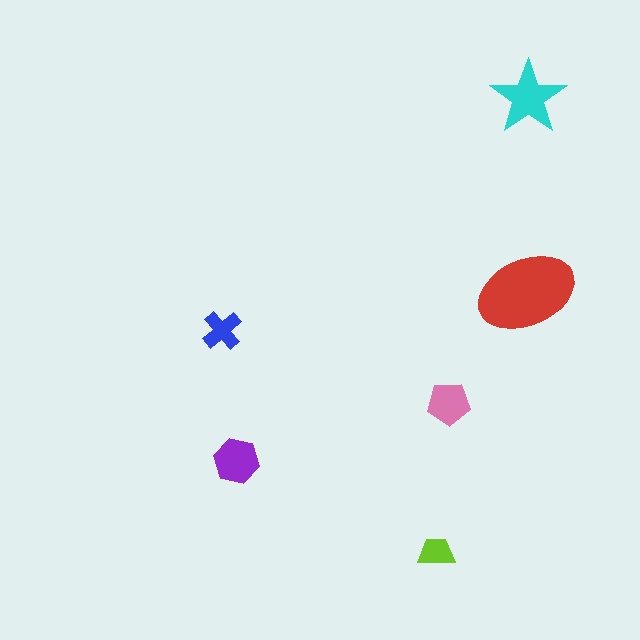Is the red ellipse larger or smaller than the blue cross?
Larger.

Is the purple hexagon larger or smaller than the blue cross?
Larger.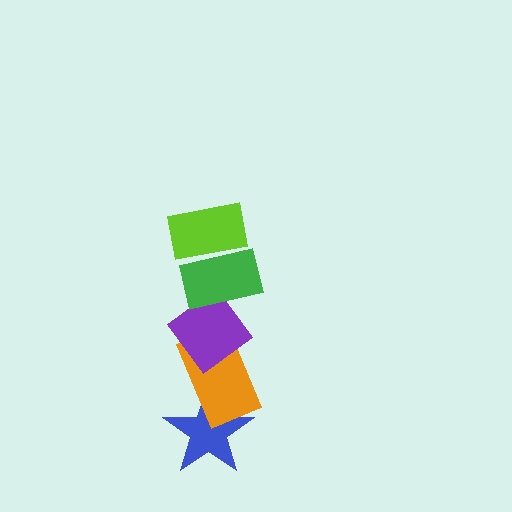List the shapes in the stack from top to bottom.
From top to bottom: the lime rectangle, the green rectangle, the purple diamond, the orange rectangle, the blue star.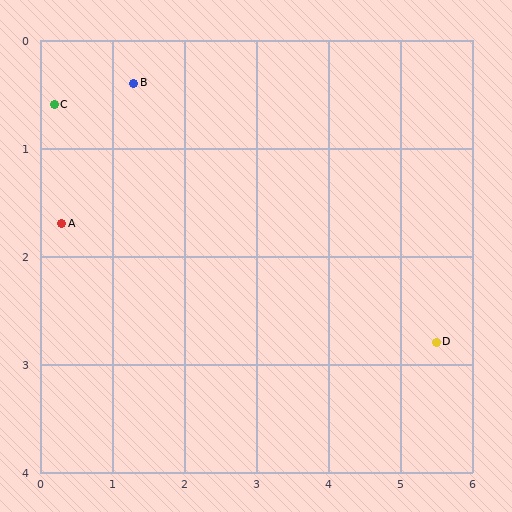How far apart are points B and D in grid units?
Points B and D are about 4.8 grid units apart.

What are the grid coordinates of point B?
Point B is at approximately (1.3, 0.4).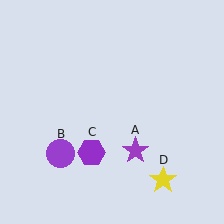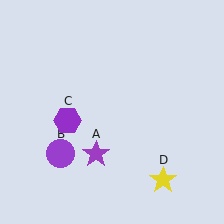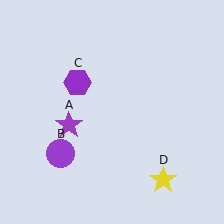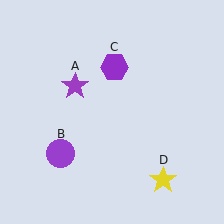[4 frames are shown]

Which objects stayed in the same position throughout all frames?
Purple circle (object B) and yellow star (object D) remained stationary.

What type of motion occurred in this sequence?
The purple star (object A), purple hexagon (object C) rotated clockwise around the center of the scene.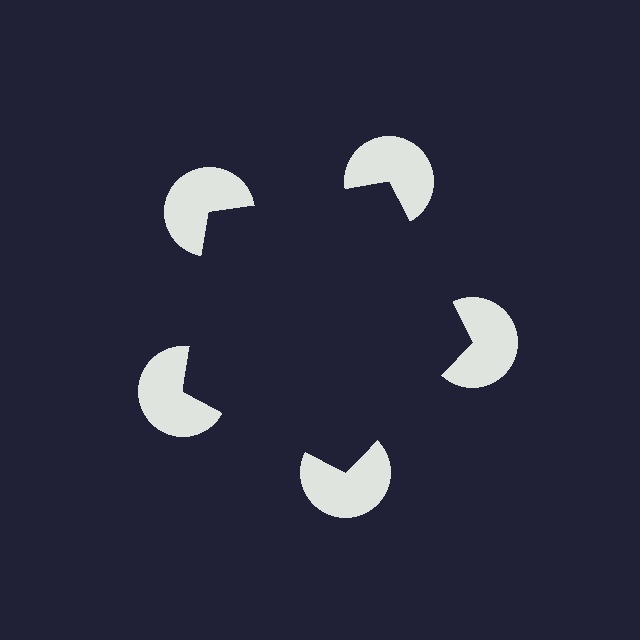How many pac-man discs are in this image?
There are 5 — one at each vertex of the illusory pentagon.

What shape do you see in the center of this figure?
An illusory pentagon — its edges are inferred from the aligned wedge cuts in the pac-man discs, not physically drawn.